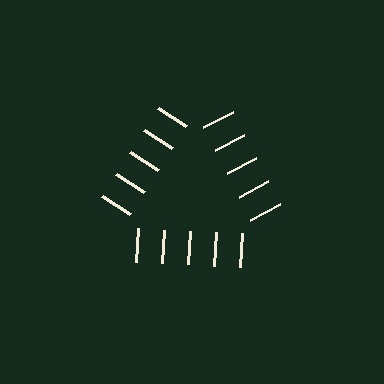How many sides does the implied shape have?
3 sides — the line-ends trace a triangle.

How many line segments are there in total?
15 — 5 along each of the 3 edges.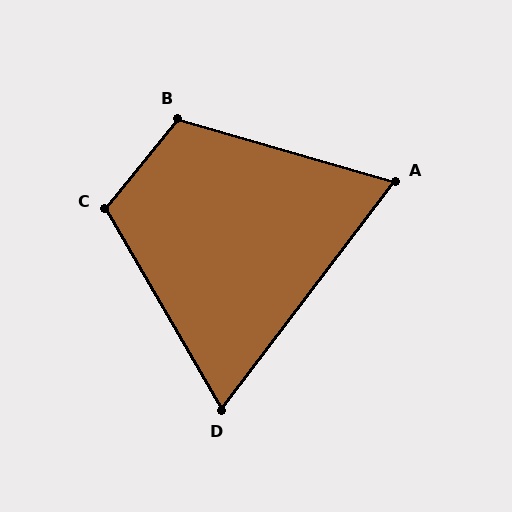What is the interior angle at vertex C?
Approximately 111 degrees (obtuse).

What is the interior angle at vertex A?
Approximately 69 degrees (acute).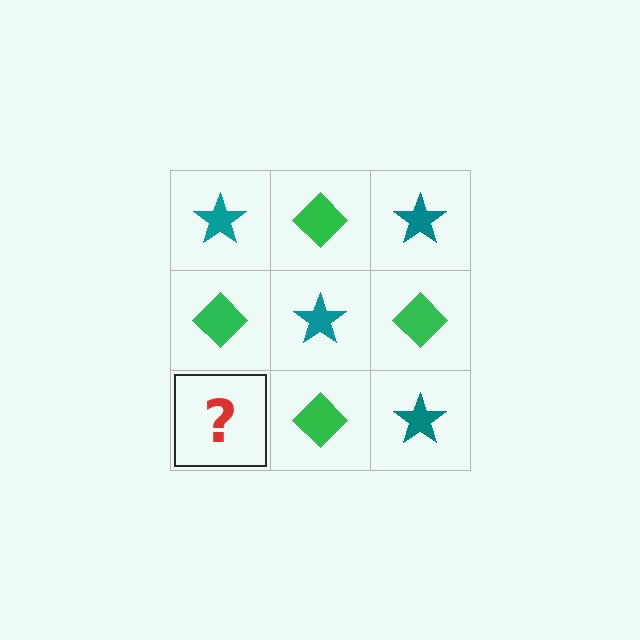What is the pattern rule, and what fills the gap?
The rule is that it alternates teal star and green diamond in a checkerboard pattern. The gap should be filled with a teal star.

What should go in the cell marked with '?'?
The missing cell should contain a teal star.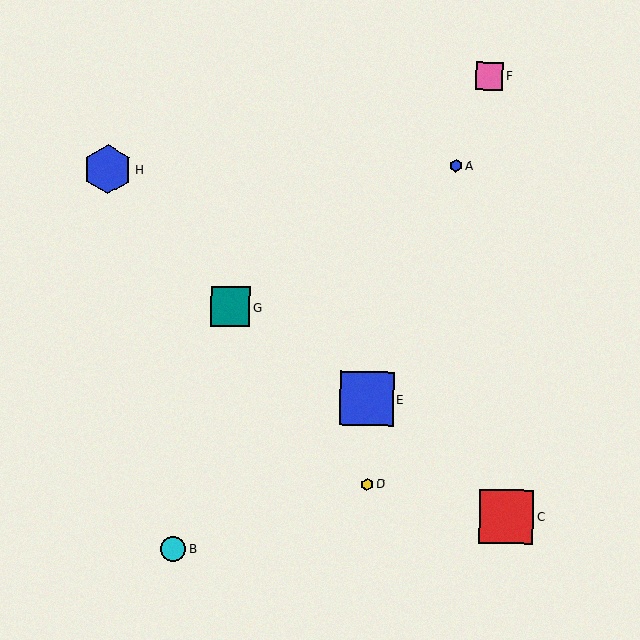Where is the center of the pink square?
The center of the pink square is at (490, 76).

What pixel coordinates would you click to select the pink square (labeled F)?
Click at (490, 76) to select the pink square F.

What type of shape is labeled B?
Shape B is a cyan circle.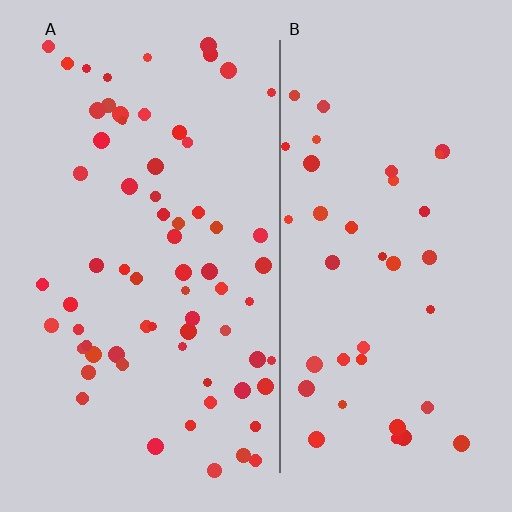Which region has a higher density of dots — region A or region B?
A (the left).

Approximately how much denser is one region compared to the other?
Approximately 1.7× — region A over region B.